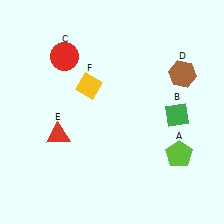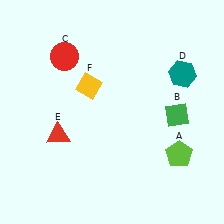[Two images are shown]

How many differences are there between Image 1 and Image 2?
There is 1 difference between the two images.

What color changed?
The hexagon (D) changed from brown in Image 1 to teal in Image 2.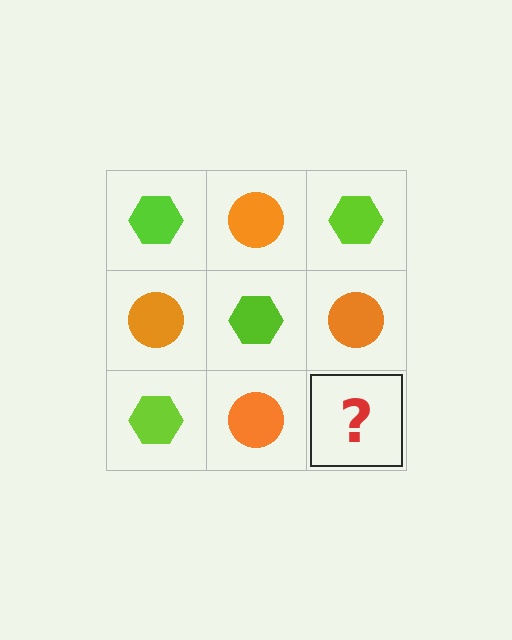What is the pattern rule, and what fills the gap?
The rule is that it alternates lime hexagon and orange circle in a checkerboard pattern. The gap should be filled with a lime hexagon.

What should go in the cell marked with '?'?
The missing cell should contain a lime hexagon.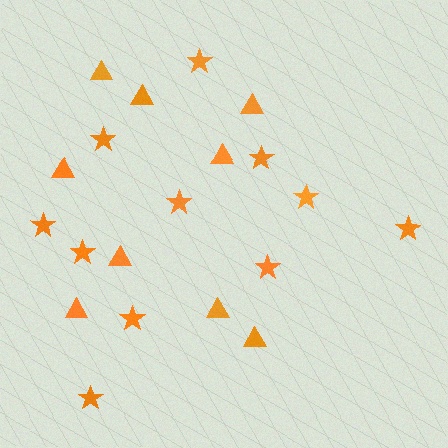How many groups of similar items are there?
There are 2 groups: one group of stars (11) and one group of triangles (9).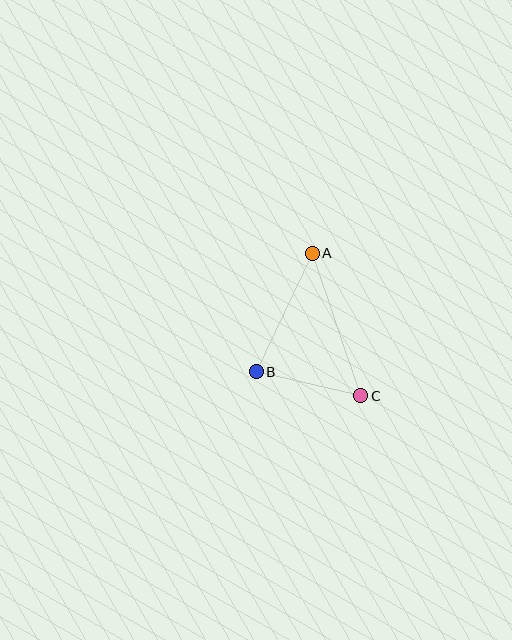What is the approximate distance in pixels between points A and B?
The distance between A and B is approximately 132 pixels.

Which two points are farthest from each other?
Points A and C are farthest from each other.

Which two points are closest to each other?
Points B and C are closest to each other.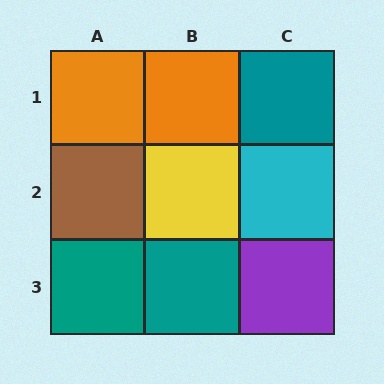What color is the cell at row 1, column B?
Orange.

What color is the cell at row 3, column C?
Purple.